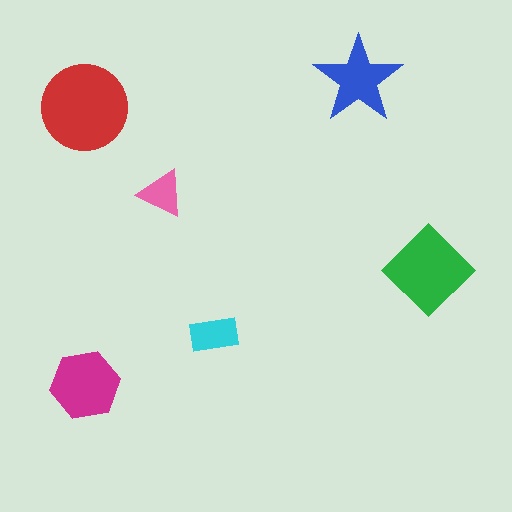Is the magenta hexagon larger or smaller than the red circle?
Smaller.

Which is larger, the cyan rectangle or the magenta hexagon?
The magenta hexagon.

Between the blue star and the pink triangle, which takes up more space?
The blue star.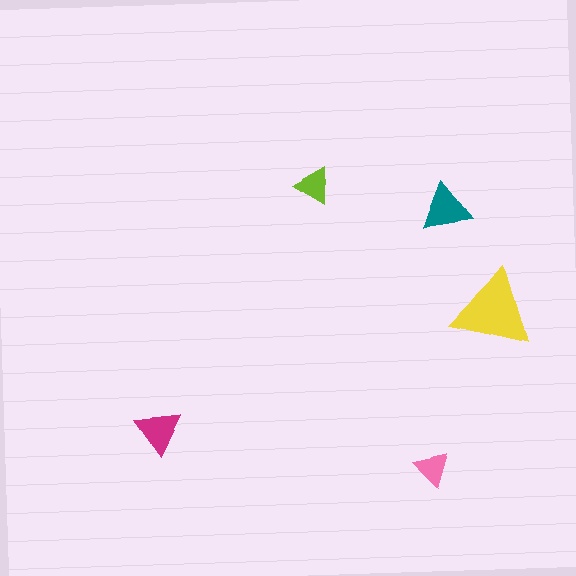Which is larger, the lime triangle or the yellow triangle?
The yellow one.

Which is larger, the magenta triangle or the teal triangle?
The teal one.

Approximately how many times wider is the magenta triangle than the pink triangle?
About 1.5 times wider.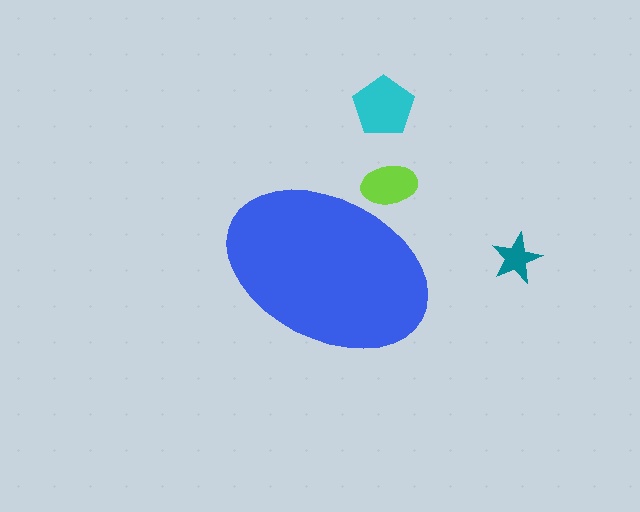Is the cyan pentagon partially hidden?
No, the cyan pentagon is fully visible.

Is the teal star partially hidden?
No, the teal star is fully visible.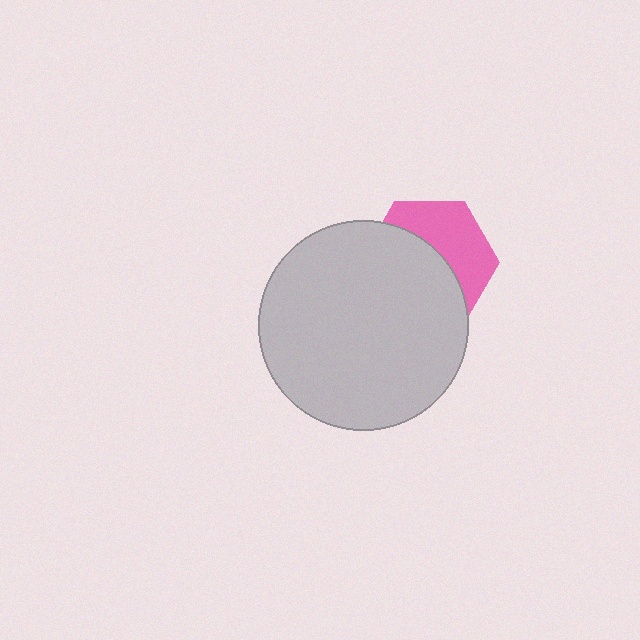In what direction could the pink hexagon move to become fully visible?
The pink hexagon could move toward the upper-right. That would shift it out from behind the light gray circle entirely.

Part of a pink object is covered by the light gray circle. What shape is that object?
It is a hexagon.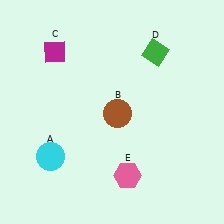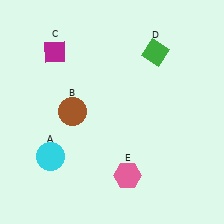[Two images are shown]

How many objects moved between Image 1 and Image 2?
1 object moved between the two images.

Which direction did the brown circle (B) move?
The brown circle (B) moved left.